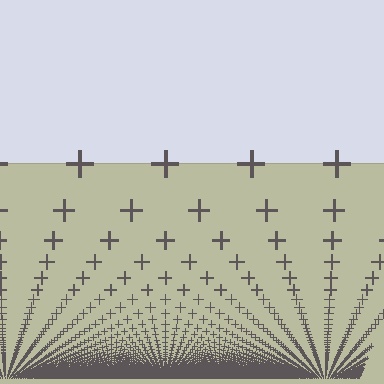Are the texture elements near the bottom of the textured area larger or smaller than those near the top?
Smaller. The gradient is inverted — elements near the bottom are smaller and denser.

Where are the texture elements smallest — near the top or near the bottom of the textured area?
Near the bottom.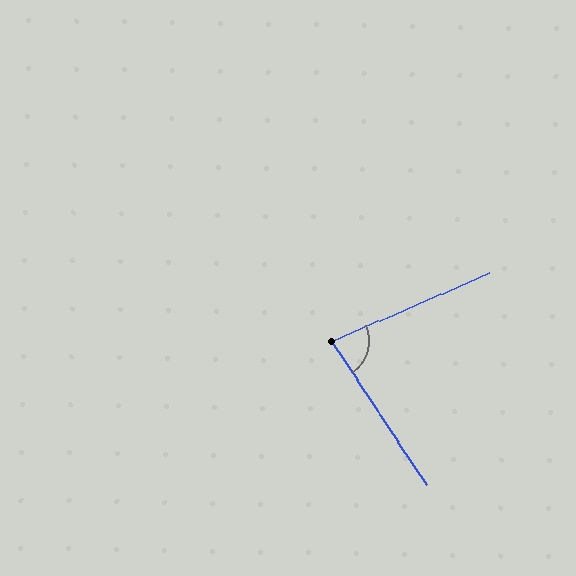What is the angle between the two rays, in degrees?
Approximately 80 degrees.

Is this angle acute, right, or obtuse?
It is acute.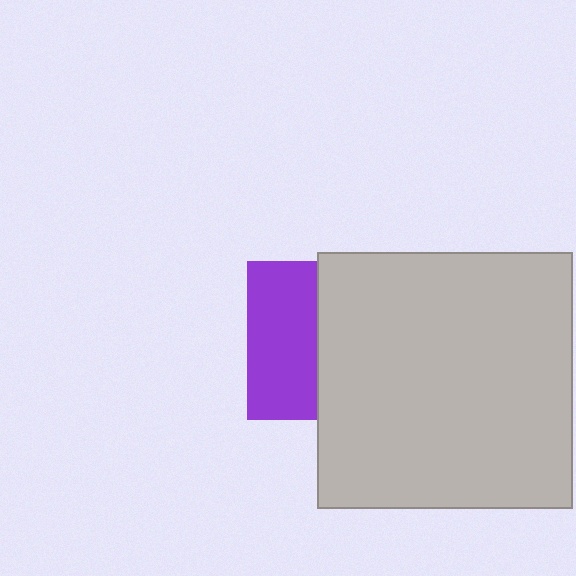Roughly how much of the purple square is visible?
A small part of it is visible (roughly 44%).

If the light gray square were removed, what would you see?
You would see the complete purple square.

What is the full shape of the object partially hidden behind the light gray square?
The partially hidden object is a purple square.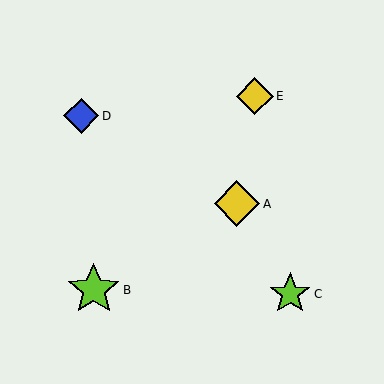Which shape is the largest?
The lime star (labeled B) is the largest.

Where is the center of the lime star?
The center of the lime star is at (290, 294).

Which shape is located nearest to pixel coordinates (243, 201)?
The yellow diamond (labeled A) at (237, 204) is nearest to that location.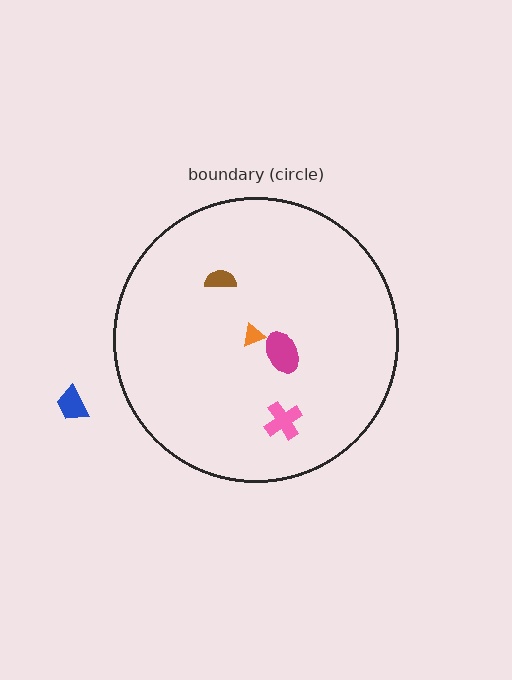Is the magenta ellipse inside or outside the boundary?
Inside.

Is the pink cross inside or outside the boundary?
Inside.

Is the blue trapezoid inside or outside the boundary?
Outside.